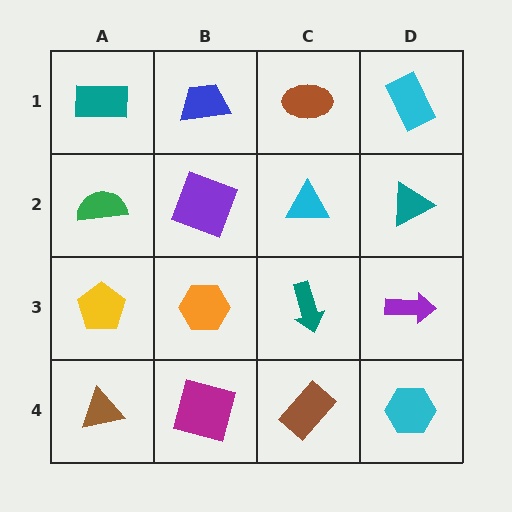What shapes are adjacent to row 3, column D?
A teal triangle (row 2, column D), a cyan hexagon (row 4, column D), a teal arrow (row 3, column C).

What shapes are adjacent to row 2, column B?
A blue trapezoid (row 1, column B), an orange hexagon (row 3, column B), a green semicircle (row 2, column A), a cyan triangle (row 2, column C).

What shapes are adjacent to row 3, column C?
A cyan triangle (row 2, column C), a brown rectangle (row 4, column C), an orange hexagon (row 3, column B), a purple arrow (row 3, column D).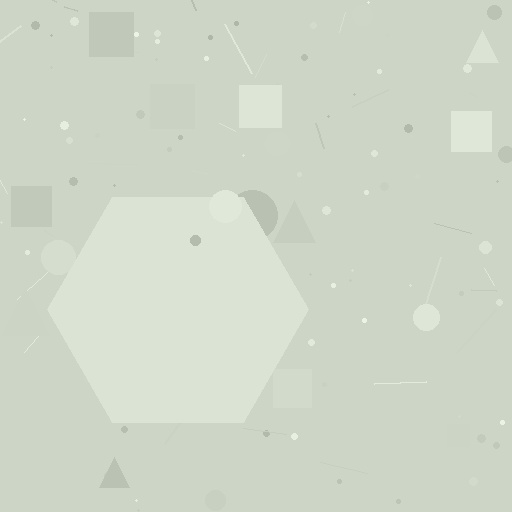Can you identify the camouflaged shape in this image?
The camouflaged shape is a hexagon.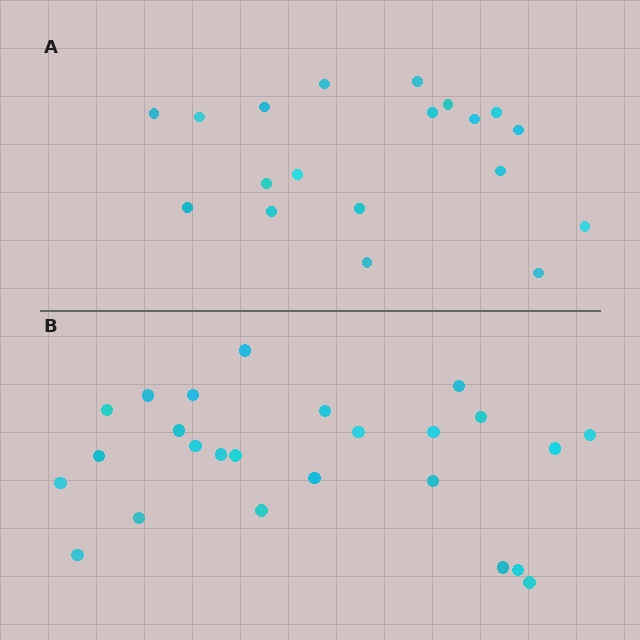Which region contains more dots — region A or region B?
Region B (the bottom region) has more dots.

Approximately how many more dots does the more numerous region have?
Region B has about 6 more dots than region A.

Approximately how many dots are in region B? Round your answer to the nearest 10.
About 20 dots. (The exact count is 25, which rounds to 20.)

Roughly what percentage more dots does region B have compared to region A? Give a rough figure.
About 30% more.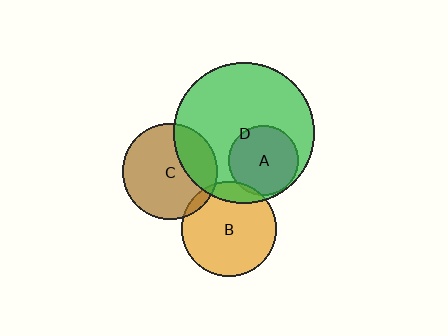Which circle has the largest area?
Circle D (green).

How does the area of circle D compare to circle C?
Approximately 2.2 times.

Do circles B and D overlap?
Yes.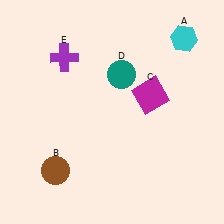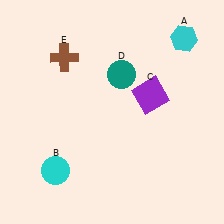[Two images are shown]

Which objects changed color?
B changed from brown to cyan. C changed from magenta to purple. E changed from purple to brown.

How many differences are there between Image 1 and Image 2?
There are 3 differences between the two images.